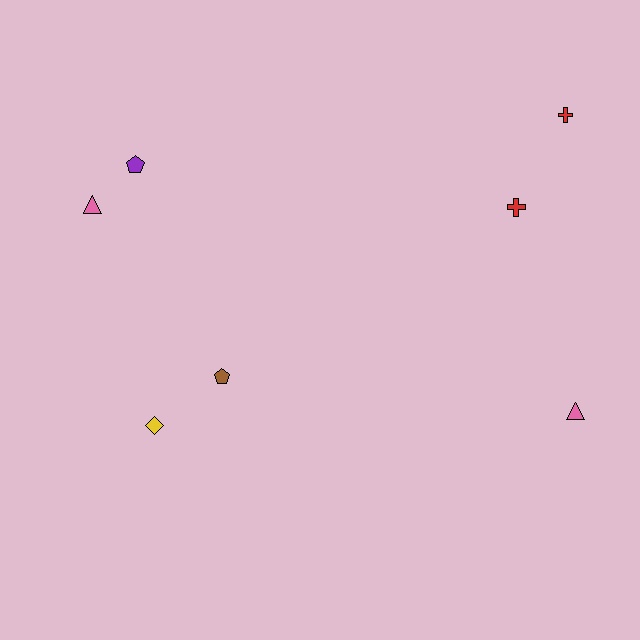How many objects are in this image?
There are 7 objects.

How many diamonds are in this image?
There is 1 diamond.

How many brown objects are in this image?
There is 1 brown object.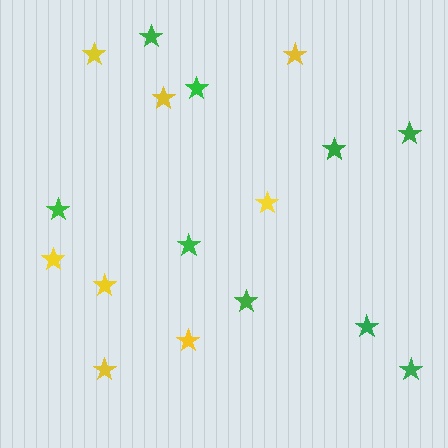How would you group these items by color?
There are 2 groups: one group of yellow stars (8) and one group of green stars (9).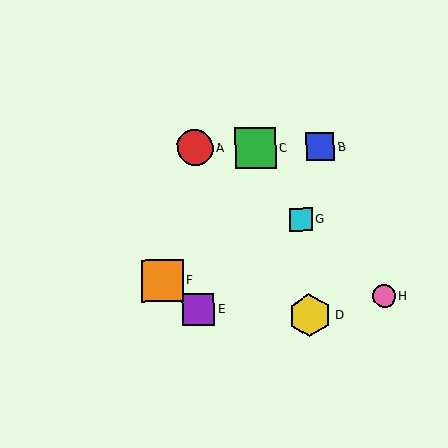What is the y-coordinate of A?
Object A is at y≈148.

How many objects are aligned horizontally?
3 objects (A, B, C) are aligned horizontally.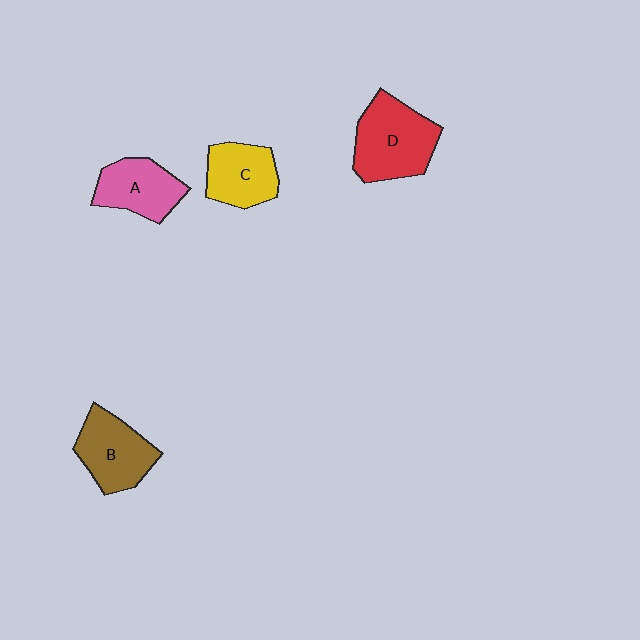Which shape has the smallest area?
Shape C (yellow).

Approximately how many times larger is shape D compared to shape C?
Approximately 1.4 times.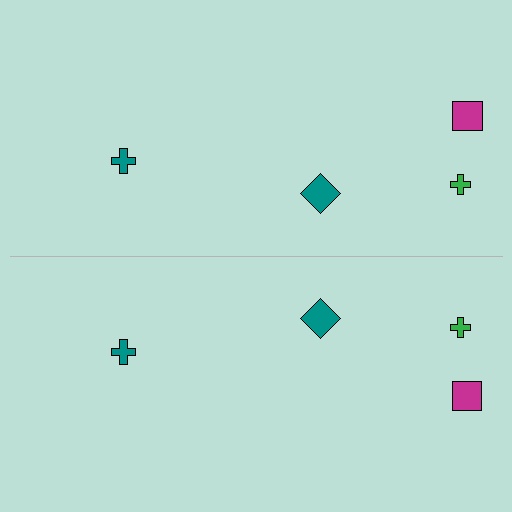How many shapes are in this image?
There are 8 shapes in this image.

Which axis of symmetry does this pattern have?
The pattern has a horizontal axis of symmetry running through the center of the image.